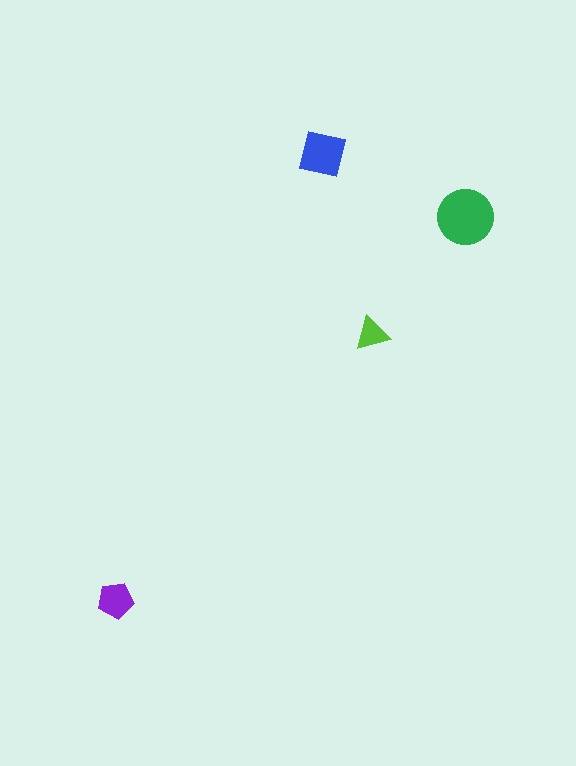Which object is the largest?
The green circle.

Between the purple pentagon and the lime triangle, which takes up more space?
The purple pentagon.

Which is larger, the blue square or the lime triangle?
The blue square.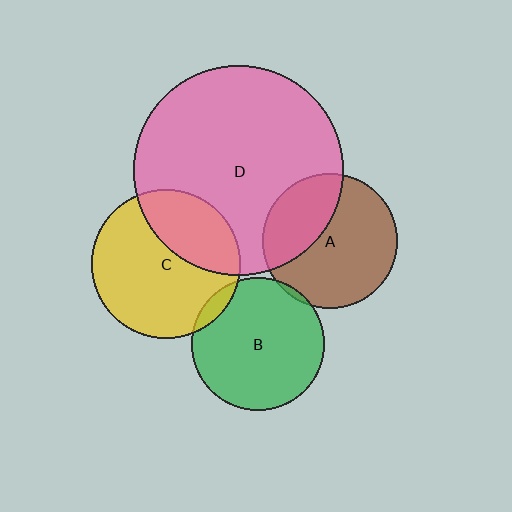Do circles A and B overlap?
Yes.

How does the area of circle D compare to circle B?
Approximately 2.5 times.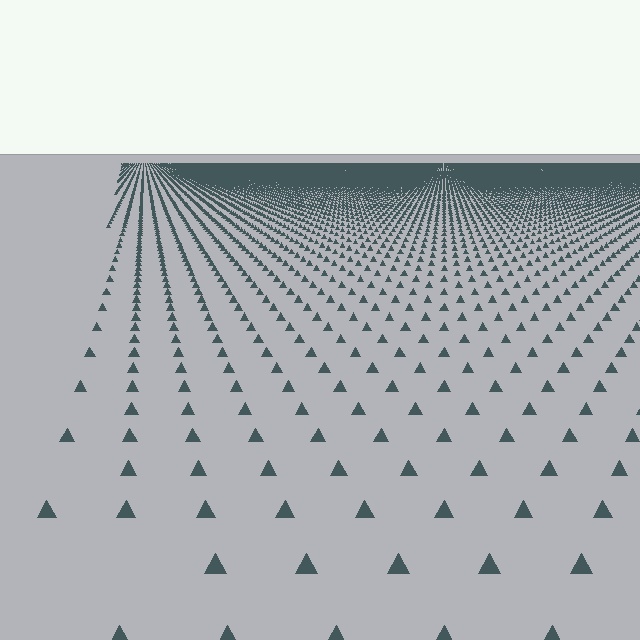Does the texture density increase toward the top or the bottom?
Density increases toward the top.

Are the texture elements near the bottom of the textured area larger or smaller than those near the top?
Larger. Near the bottom, elements are closer to the viewer and appear at a bigger on-screen size.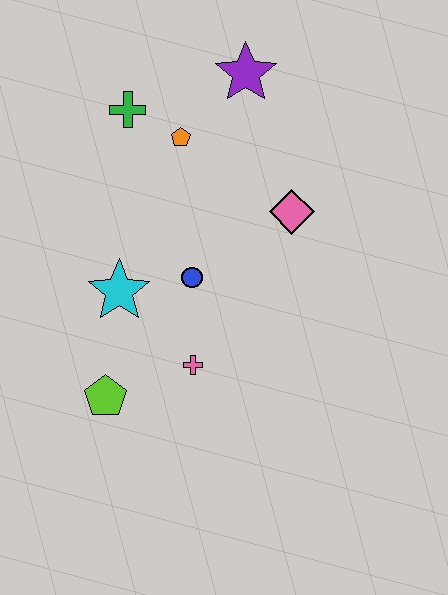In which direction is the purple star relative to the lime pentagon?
The purple star is above the lime pentagon.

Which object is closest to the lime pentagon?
The pink cross is closest to the lime pentagon.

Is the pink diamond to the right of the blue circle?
Yes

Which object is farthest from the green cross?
The lime pentagon is farthest from the green cross.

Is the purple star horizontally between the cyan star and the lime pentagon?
No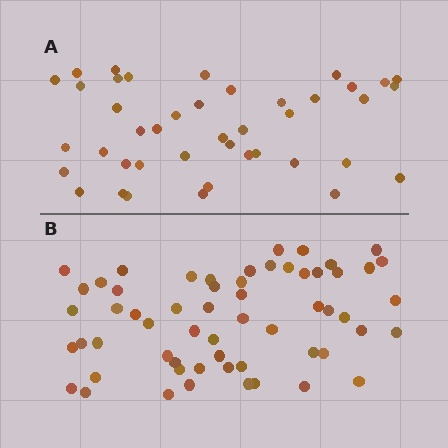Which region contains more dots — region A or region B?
Region B (the bottom region) has more dots.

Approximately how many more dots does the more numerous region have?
Region B has approximately 15 more dots than region A.